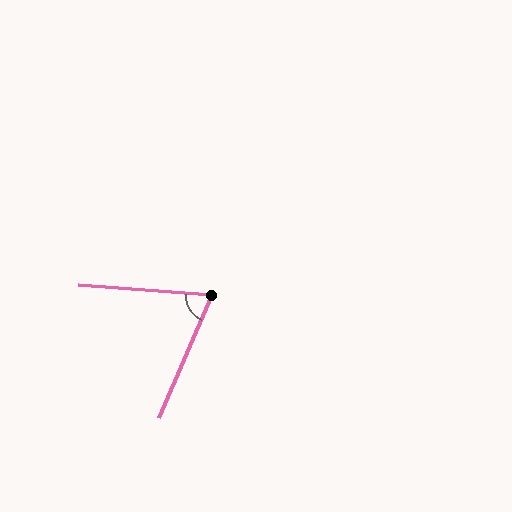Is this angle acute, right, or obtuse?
It is acute.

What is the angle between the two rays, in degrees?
Approximately 71 degrees.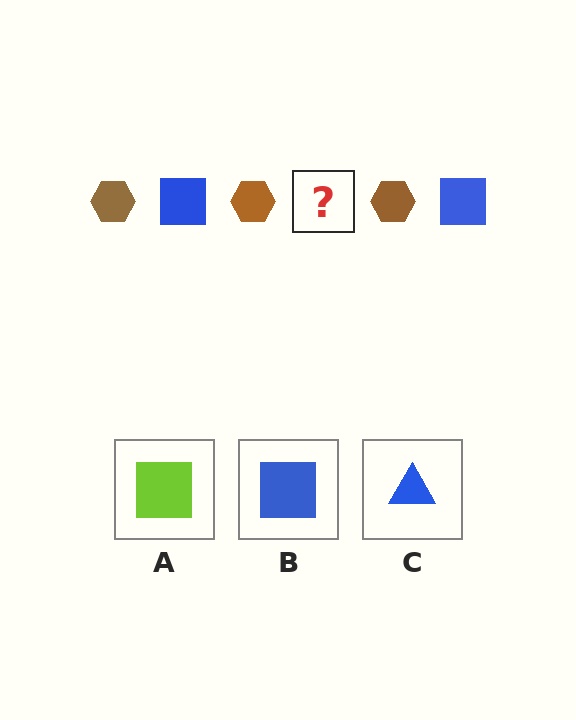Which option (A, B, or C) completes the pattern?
B.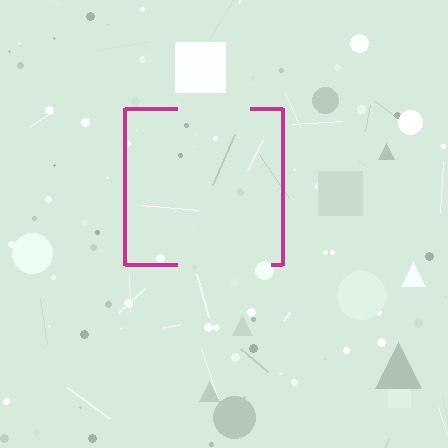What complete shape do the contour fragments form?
The contour fragments form a square.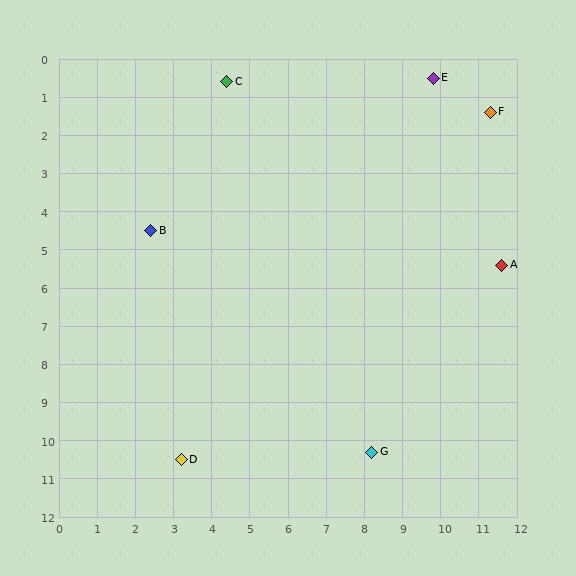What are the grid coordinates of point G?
Point G is at approximately (8.2, 10.3).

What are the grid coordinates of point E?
Point E is at approximately (9.8, 0.5).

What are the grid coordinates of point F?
Point F is at approximately (11.3, 1.4).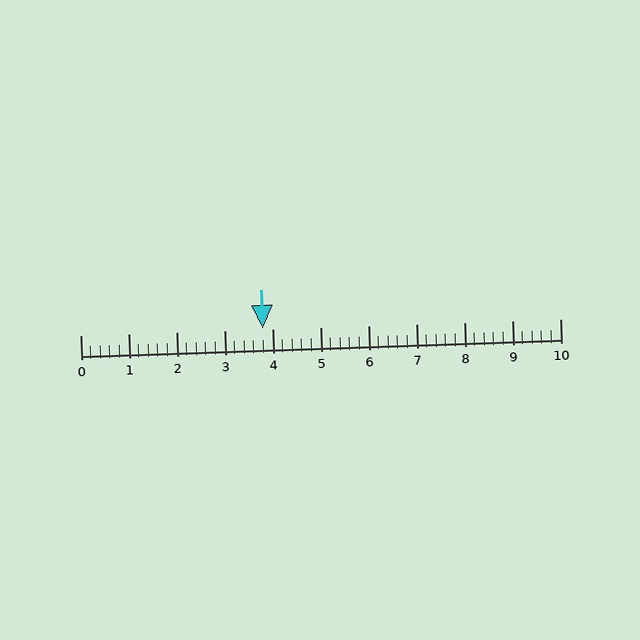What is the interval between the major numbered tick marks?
The major tick marks are spaced 1 units apart.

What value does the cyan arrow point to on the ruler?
The cyan arrow points to approximately 3.8.